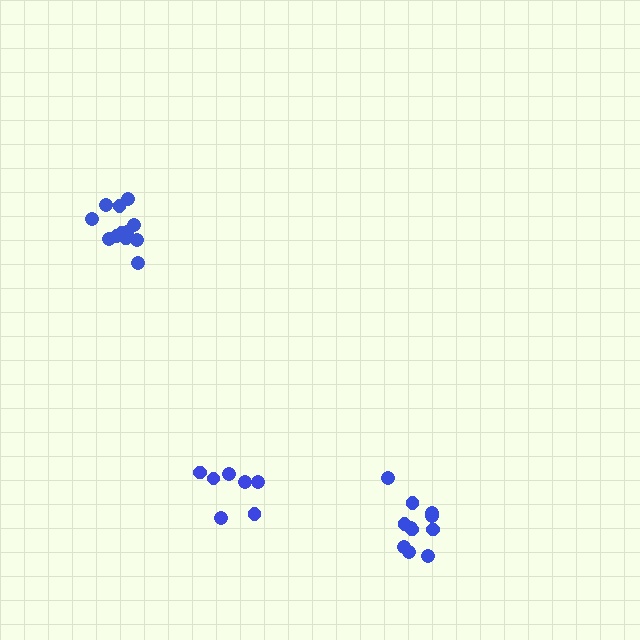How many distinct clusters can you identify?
There are 3 distinct clusters.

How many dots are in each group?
Group 1: 11 dots, Group 2: 7 dots, Group 3: 12 dots (30 total).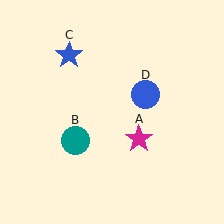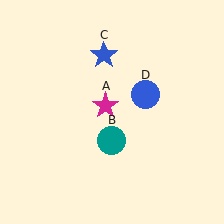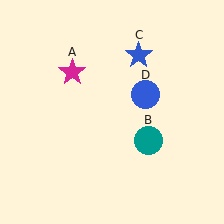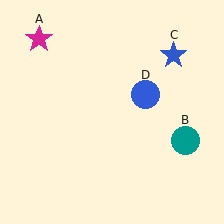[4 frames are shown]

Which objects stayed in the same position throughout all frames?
Blue circle (object D) remained stationary.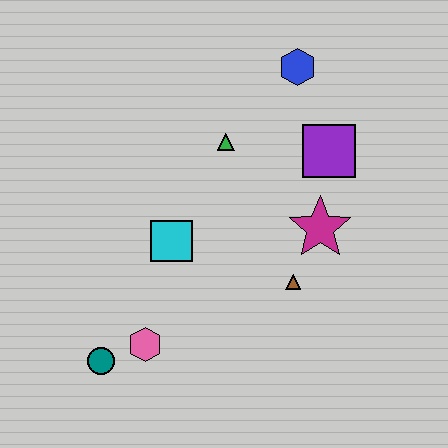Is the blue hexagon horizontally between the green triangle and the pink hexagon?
No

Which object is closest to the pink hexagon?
The teal circle is closest to the pink hexagon.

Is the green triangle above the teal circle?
Yes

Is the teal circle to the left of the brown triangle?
Yes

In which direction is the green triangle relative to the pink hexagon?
The green triangle is above the pink hexagon.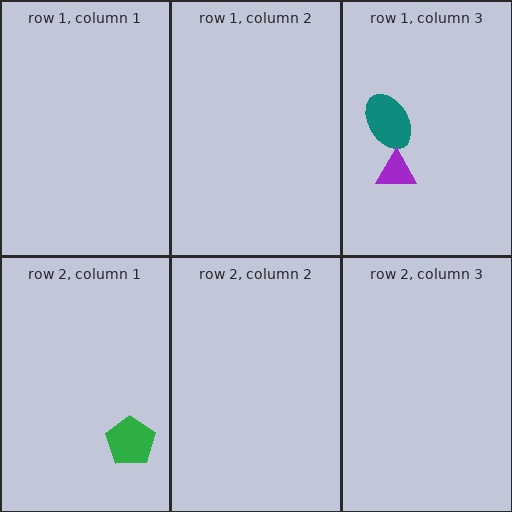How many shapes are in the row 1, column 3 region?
2.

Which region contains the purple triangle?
The row 1, column 3 region.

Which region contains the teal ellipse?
The row 1, column 3 region.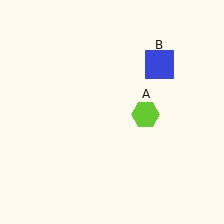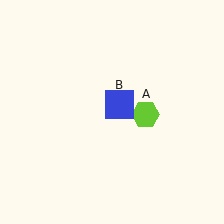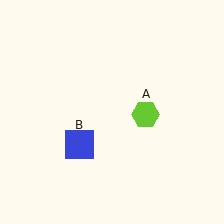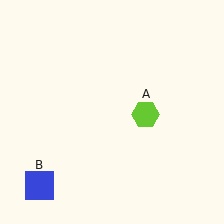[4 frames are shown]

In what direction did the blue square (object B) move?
The blue square (object B) moved down and to the left.